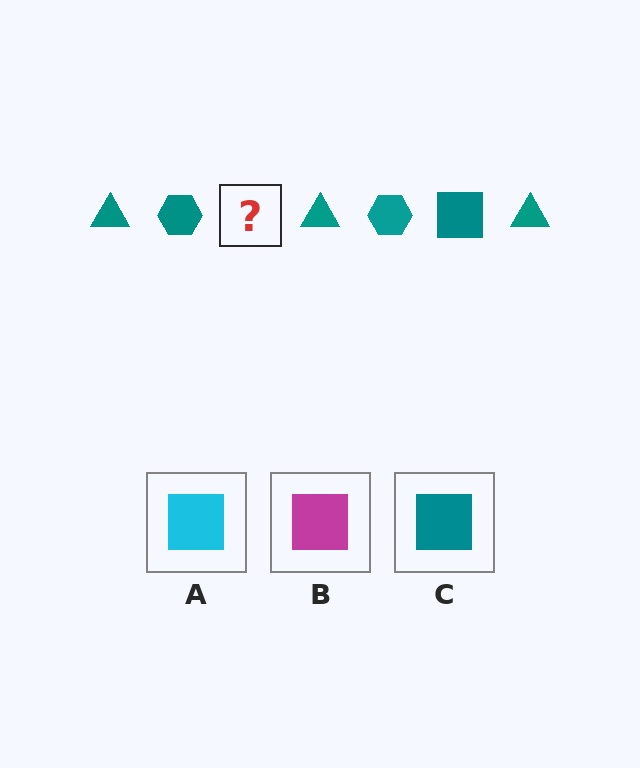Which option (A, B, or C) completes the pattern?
C.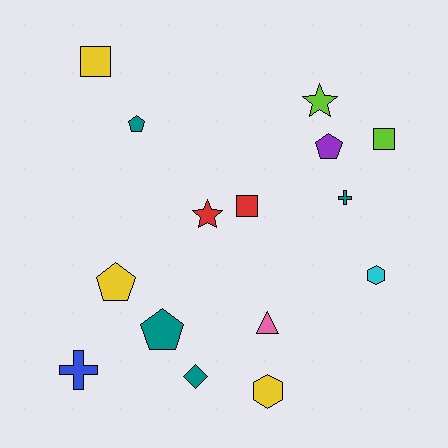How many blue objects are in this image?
There is 1 blue object.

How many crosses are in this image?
There are 2 crosses.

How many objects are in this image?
There are 15 objects.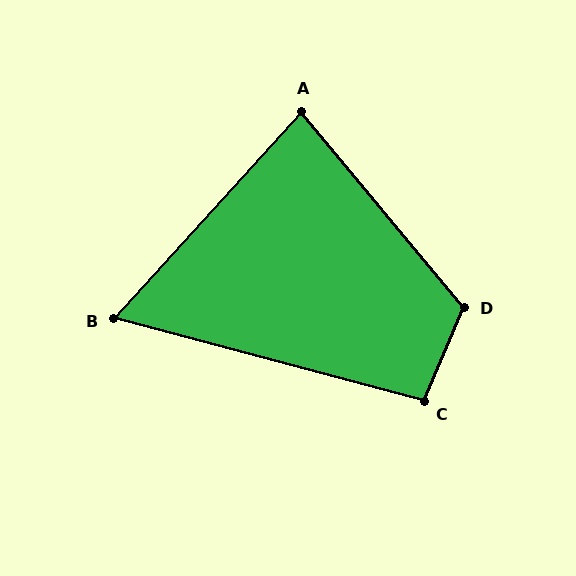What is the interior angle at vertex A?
Approximately 82 degrees (acute).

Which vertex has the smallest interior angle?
B, at approximately 63 degrees.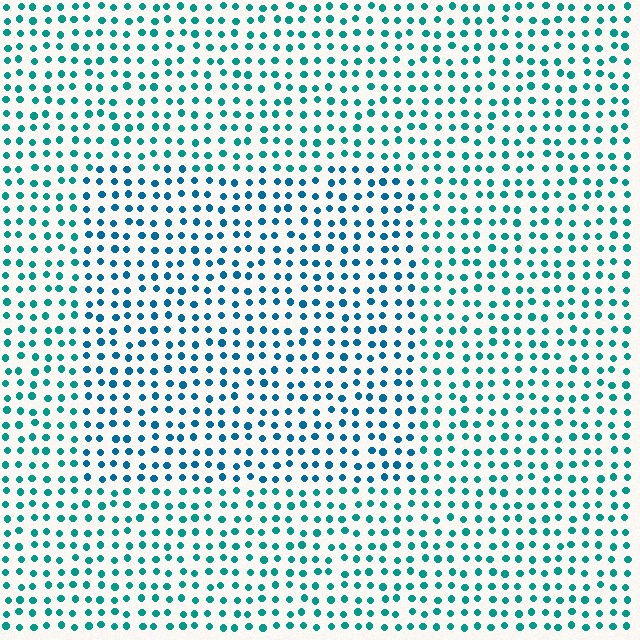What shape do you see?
I see a rectangle.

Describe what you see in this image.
The image is filled with small teal elements in a uniform arrangement. A rectangle-shaped region is visible where the elements are tinted to a slightly different hue, forming a subtle color boundary.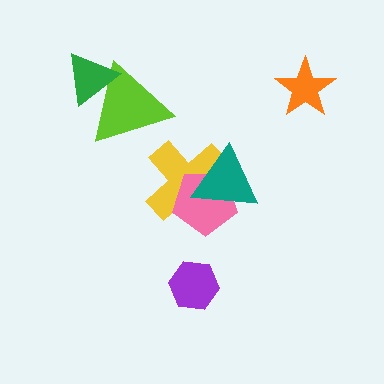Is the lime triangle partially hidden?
Yes, it is partially covered by another shape.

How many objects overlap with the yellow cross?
2 objects overlap with the yellow cross.